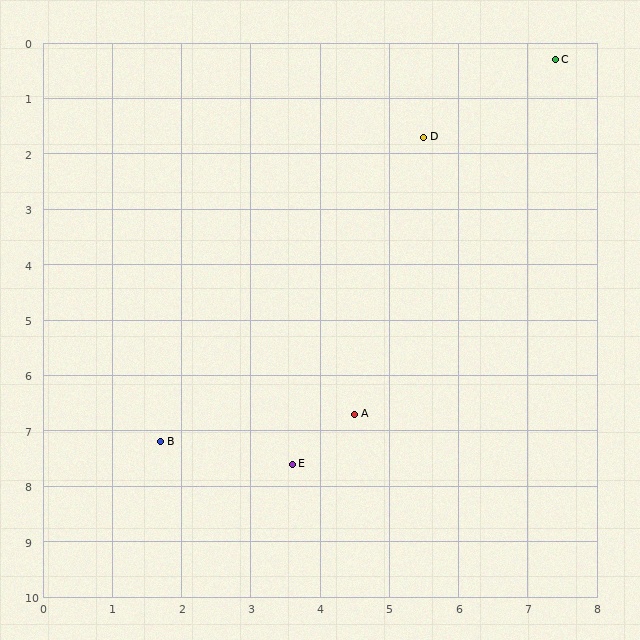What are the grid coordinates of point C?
Point C is at approximately (7.4, 0.3).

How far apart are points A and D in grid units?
Points A and D are about 5.1 grid units apart.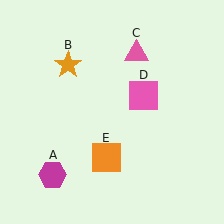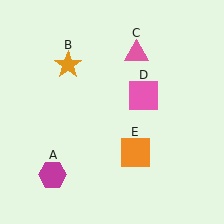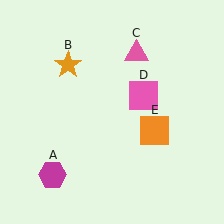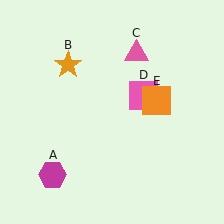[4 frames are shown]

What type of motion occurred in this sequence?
The orange square (object E) rotated counterclockwise around the center of the scene.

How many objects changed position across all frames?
1 object changed position: orange square (object E).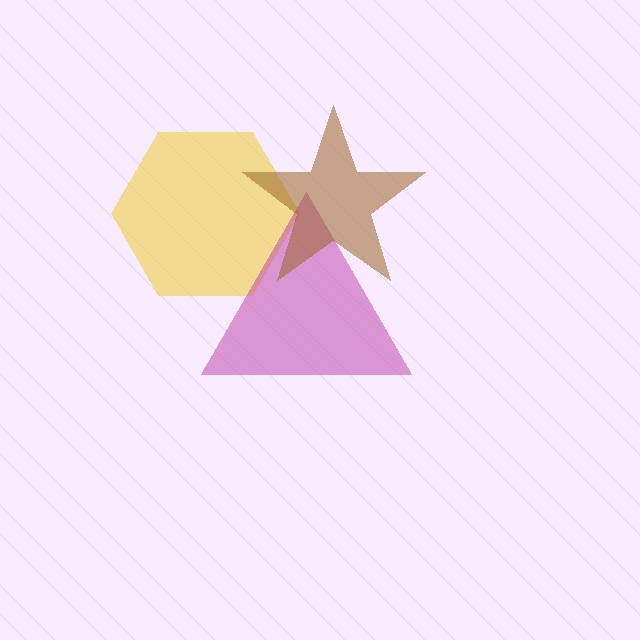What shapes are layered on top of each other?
The layered shapes are: a yellow hexagon, a magenta triangle, a brown star.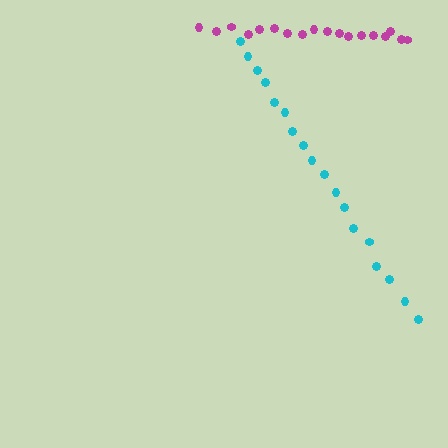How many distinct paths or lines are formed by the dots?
There are 2 distinct paths.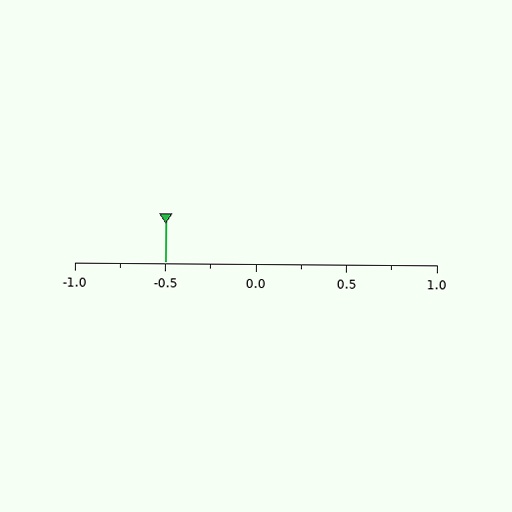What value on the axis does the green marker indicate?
The marker indicates approximately -0.5.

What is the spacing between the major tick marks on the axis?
The major ticks are spaced 0.5 apart.